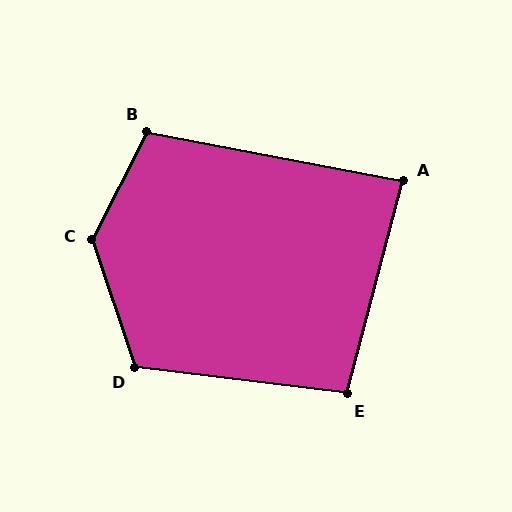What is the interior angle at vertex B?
Approximately 106 degrees (obtuse).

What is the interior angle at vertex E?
Approximately 98 degrees (obtuse).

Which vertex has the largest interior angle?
C, at approximately 134 degrees.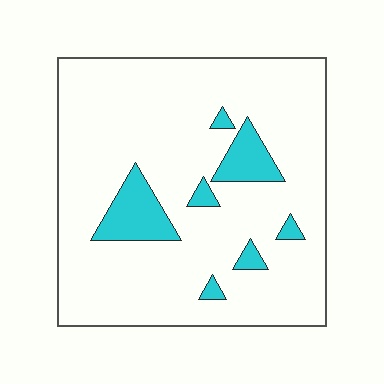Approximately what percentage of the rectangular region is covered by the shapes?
Approximately 10%.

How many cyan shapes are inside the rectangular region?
7.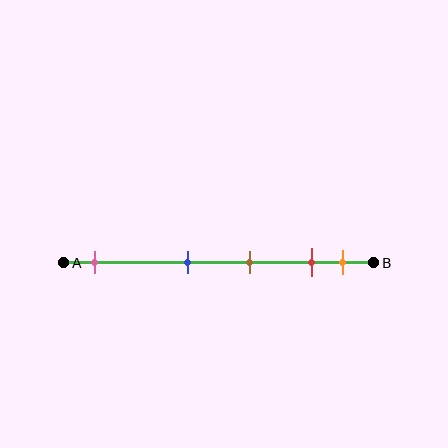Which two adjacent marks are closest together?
The red and orange marks are the closest adjacent pair.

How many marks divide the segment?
There are 5 marks dividing the segment.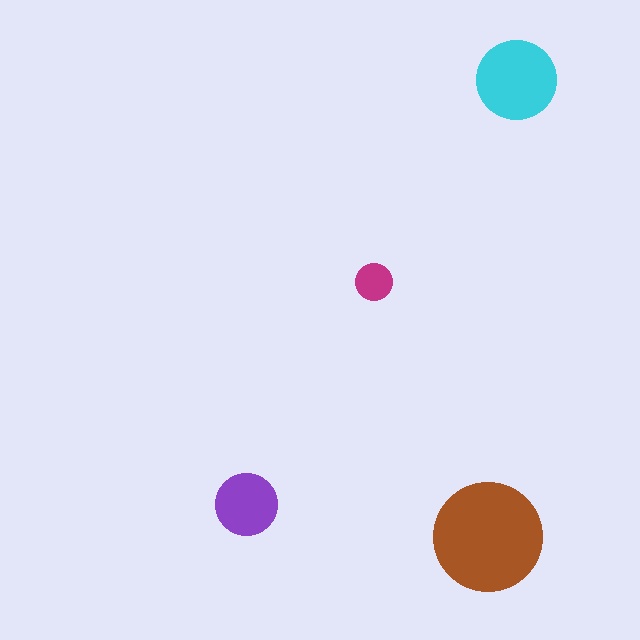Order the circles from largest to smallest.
the brown one, the cyan one, the purple one, the magenta one.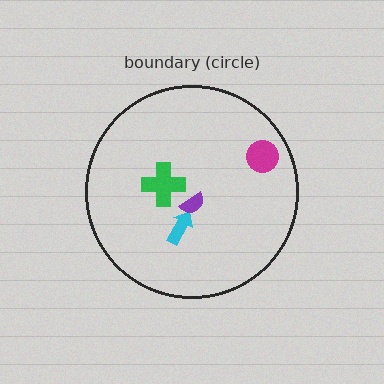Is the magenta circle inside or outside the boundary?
Inside.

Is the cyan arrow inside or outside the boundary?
Inside.